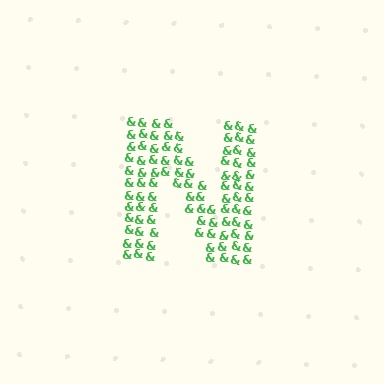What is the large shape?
The large shape is the letter N.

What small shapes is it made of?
It is made of small ampersands.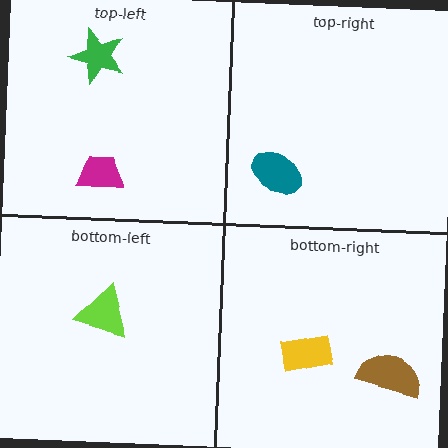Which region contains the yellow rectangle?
The bottom-right region.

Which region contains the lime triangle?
The bottom-left region.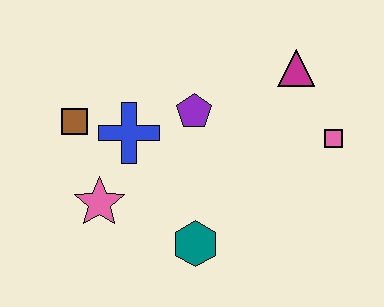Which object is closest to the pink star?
The blue cross is closest to the pink star.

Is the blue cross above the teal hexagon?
Yes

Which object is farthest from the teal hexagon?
The magenta triangle is farthest from the teal hexagon.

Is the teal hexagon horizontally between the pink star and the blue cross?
No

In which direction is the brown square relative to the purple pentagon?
The brown square is to the left of the purple pentagon.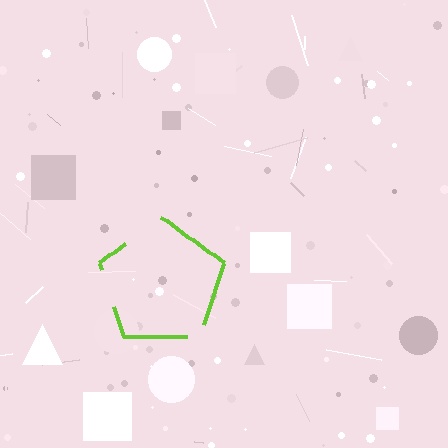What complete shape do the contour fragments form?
The contour fragments form a pentagon.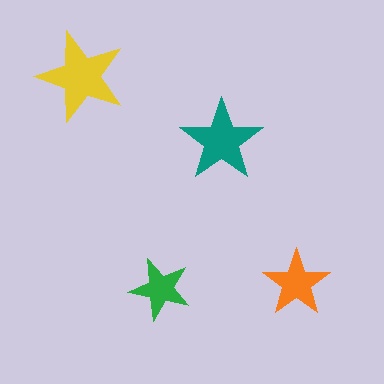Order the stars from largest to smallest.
the yellow one, the teal one, the orange one, the green one.